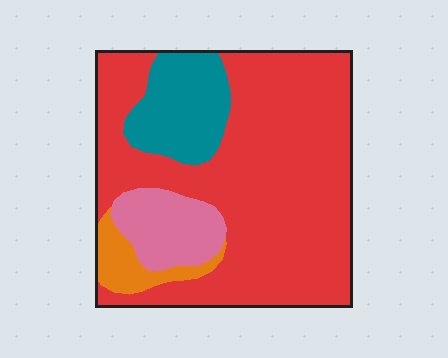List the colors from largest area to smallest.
From largest to smallest: red, teal, pink, orange.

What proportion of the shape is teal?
Teal covers about 15% of the shape.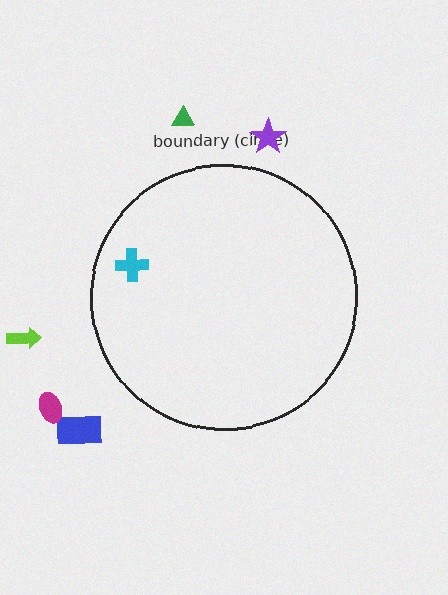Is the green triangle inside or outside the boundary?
Outside.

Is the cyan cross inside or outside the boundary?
Inside.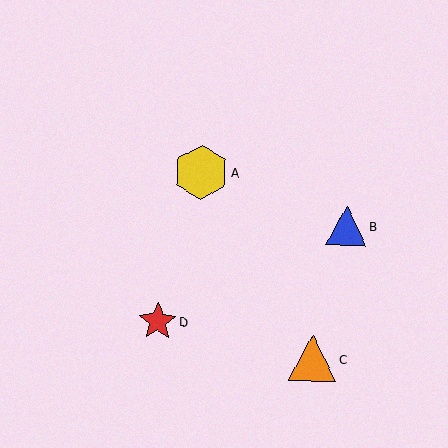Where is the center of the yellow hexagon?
The center of the yellow hexagon is at (201, 172).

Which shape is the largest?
The yellow hexagon (labeled A) is the largest.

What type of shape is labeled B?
Shape B is a blue triangle.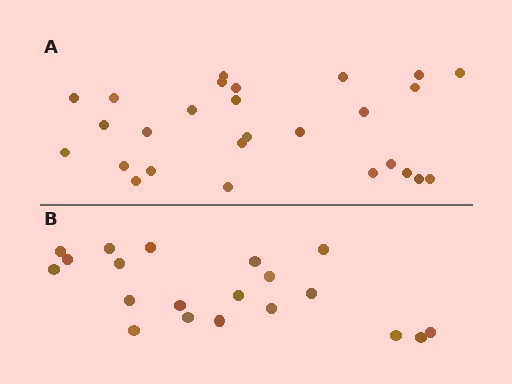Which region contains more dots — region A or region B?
Region A (the top region) has more dots.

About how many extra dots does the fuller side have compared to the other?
Region A has roughly 8 or so more dots than region B.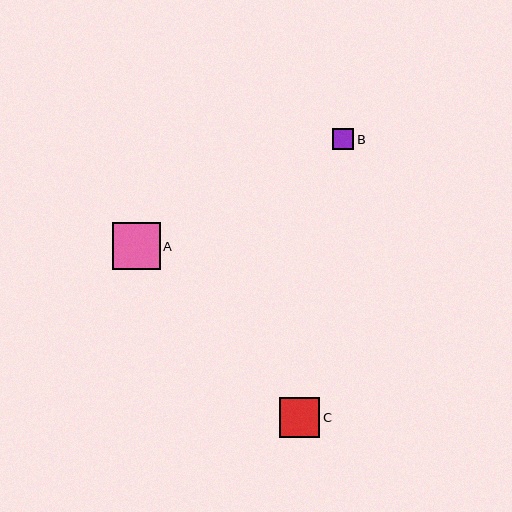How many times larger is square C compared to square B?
Square C is approximately 2.0 times the size of square B.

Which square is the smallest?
Square B is the smallest with a size of approximately 21 pixels.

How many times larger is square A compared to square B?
Square A is approximately 2.3 times the size of square B.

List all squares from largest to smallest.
From largest to smallest: A, C, B.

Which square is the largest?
Square A is the largest with a size of approximately 48 pixels.